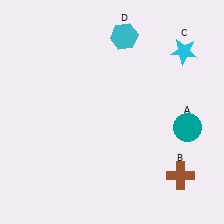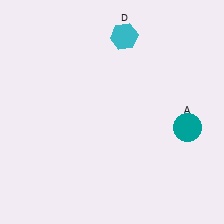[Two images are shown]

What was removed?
The cyan star (C), the brown cross (B) were removed in Image 2.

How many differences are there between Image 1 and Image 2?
There are 2 differences between the two images.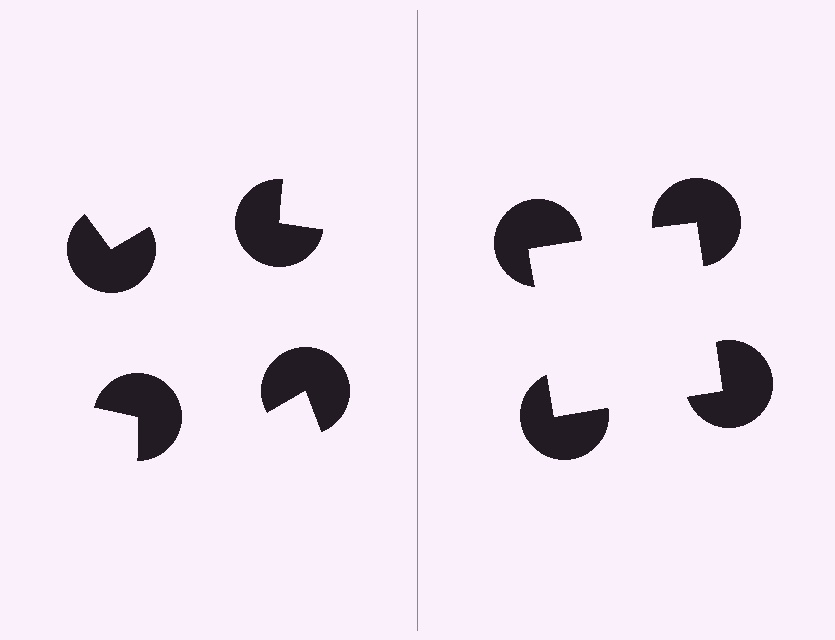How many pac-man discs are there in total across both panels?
8 — 4 on each side.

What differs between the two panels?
The pac-man discs are positioned identically on both sides; only the wedge orientations differ. On the right they align to a square; on the left they are misaligned.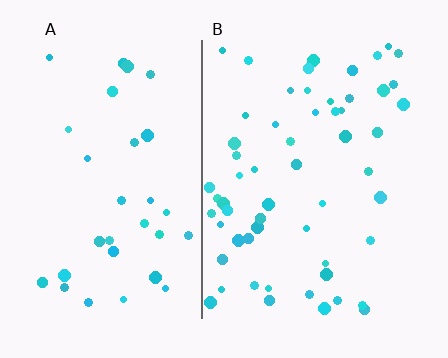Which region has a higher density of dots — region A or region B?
B (the right).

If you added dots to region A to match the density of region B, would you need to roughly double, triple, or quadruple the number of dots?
Approximately double.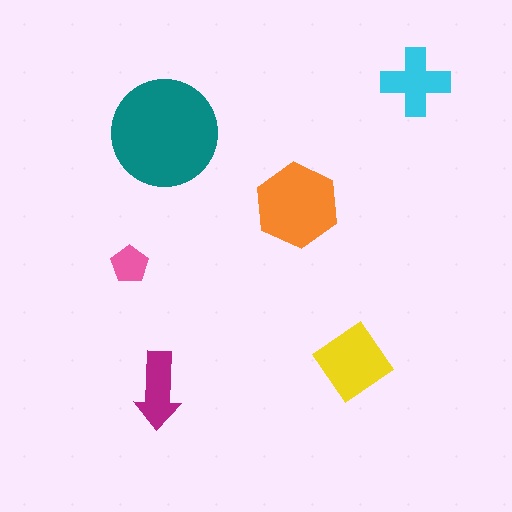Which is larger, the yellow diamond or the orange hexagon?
The orange hexagon.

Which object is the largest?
The teal circle.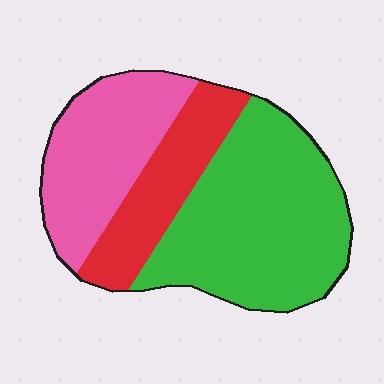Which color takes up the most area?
Green, at roughly 50%.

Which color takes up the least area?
Red, at roughly 20%.